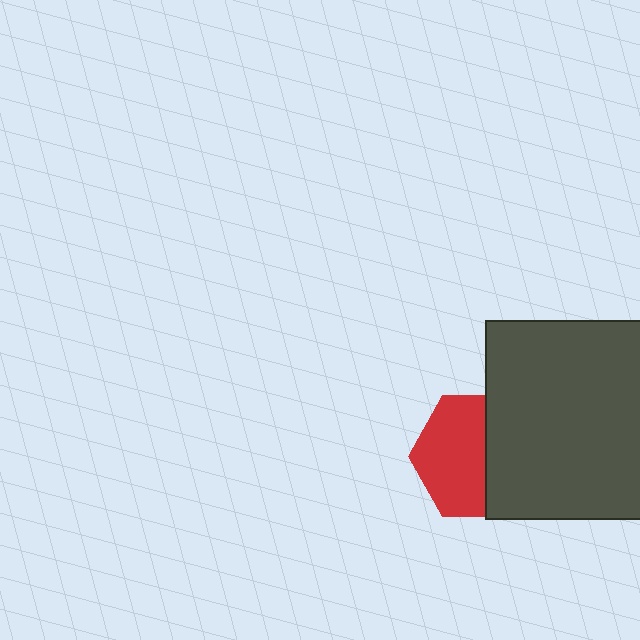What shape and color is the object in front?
The object in front is a dark gray rectangle.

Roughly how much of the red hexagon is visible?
About half of it is visible (roughly 57%).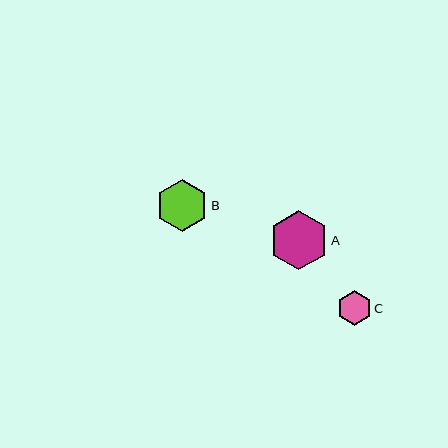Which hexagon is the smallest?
Hexagon C is the smallest with a size of approximately 35 pixels.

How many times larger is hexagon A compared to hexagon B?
Hexagon A is approximately 1.1 times the size of hexagon B.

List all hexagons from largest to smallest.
From largest to smallest: A, B, C.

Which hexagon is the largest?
Hexagon A is the largest with a size of approximately 59 pixels.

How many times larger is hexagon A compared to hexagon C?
Hexagon A is approximately 1.7 times the size of hexagon C.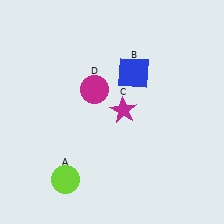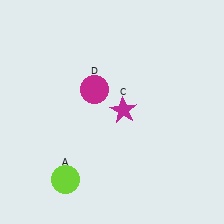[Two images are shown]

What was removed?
The blue square (B) was removed in Image 2.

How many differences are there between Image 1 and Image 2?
There is 1 difference between the two images.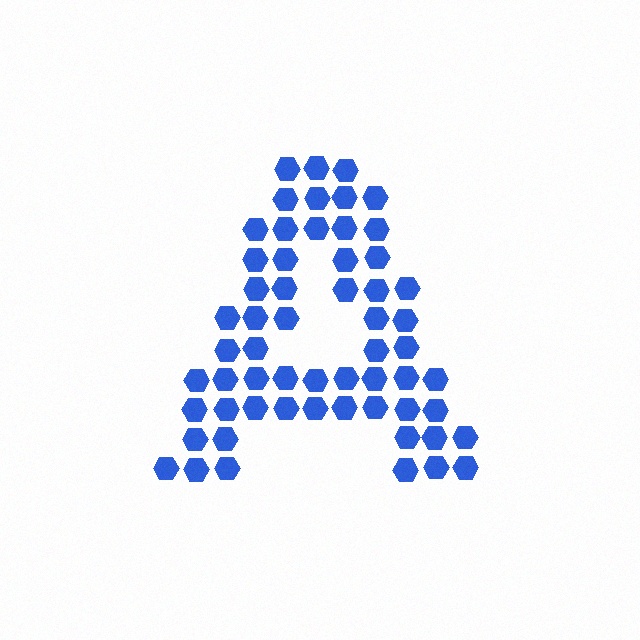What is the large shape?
The large shape is the letter A.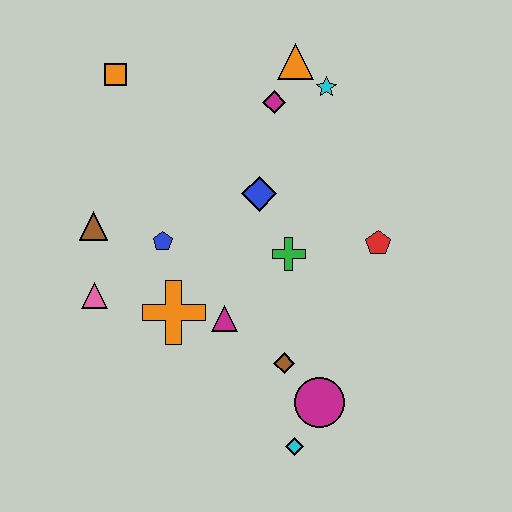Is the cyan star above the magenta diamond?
Yes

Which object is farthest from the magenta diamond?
The cyan diamond is farthest from the magenta diamond.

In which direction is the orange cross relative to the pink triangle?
The orange cross is to the right of the pink triangle.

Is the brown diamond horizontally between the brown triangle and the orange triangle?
Yes